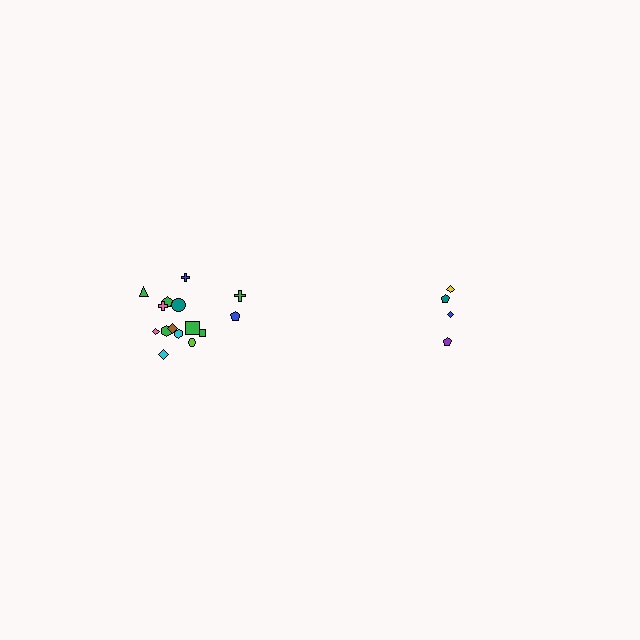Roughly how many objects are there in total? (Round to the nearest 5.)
Roughly 20 objects in total.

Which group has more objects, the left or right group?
The left group.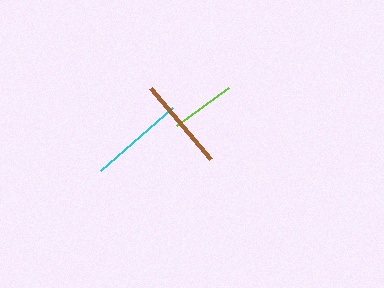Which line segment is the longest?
The cyan line is the longest at approximately 96 pixels.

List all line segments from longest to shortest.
From longest to shortest: cyan, brown, lime.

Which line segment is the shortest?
The lime line is the shortest at approximately 64 pixels.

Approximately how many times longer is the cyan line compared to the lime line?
The cyan line is approximately 1.5 times the length of the lime line.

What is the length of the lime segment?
The lime segment is approximately 64 pixels long.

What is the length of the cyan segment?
The cyan segment is approximately 96 pixels long.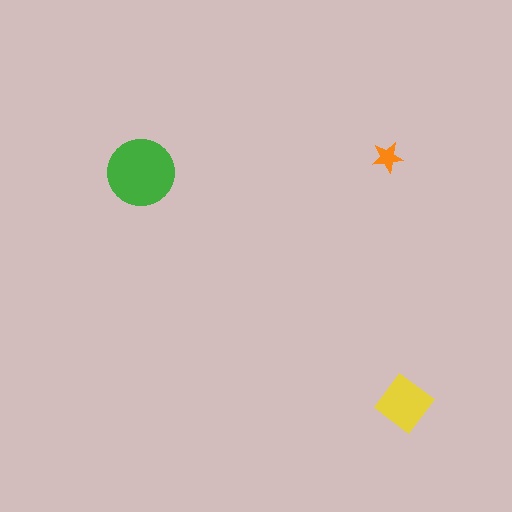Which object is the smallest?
The orange star.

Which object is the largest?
The green circle.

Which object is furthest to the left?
The green circle is leftmost.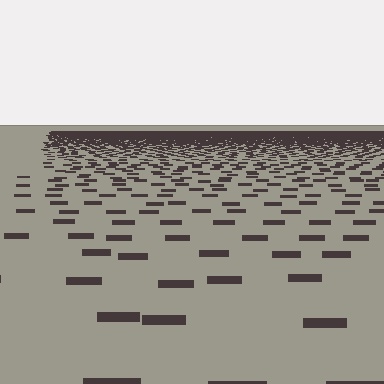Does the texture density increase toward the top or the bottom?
Density increases toward the top.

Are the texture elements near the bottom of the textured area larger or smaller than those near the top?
Larger. Near the bottom, elements are closer to the viewer and appear at a bigger on-screen size.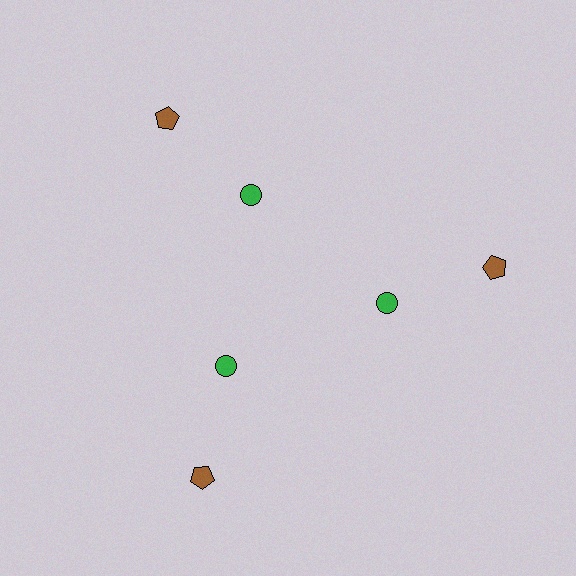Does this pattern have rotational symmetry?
Yes, this pattern has 3-fold rotational symmetry. It looks the same after rotating 120 degrees around the center.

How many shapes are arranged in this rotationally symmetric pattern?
There are 6 shapes, arranged in 3 groups of 2.